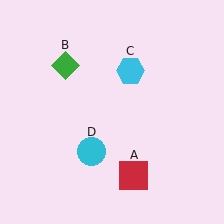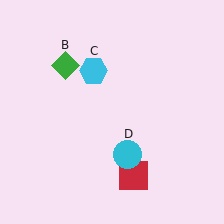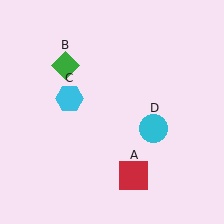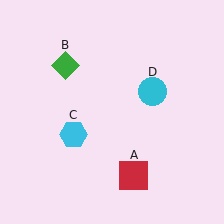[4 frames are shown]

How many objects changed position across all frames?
2 objects changed position: cyan hexagon (object C), cyan circle (object D).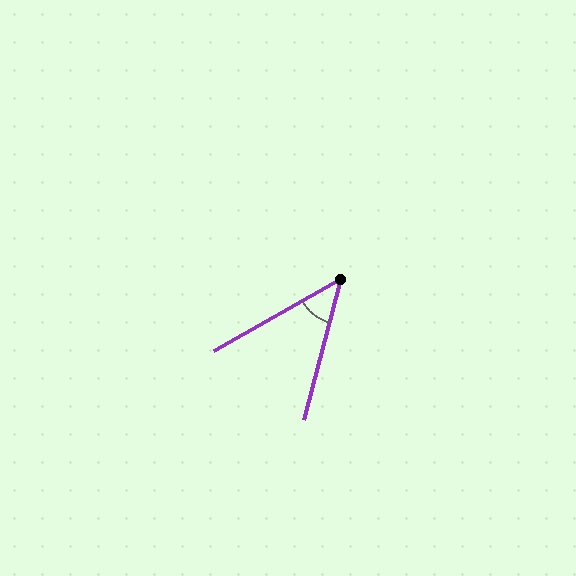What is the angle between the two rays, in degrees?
Approximately 46 degrees.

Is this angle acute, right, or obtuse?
It is acute.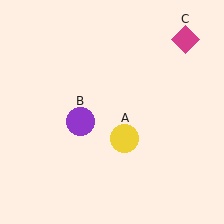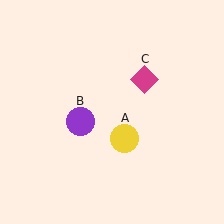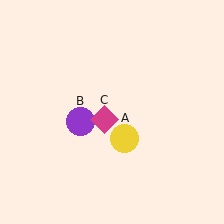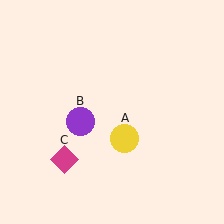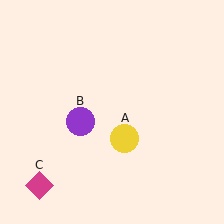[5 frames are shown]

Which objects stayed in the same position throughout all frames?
Yellow circle (object A) and purple circle (object B) remained stationary.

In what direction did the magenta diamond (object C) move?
The magenta diamond (object C) moved down and to the left.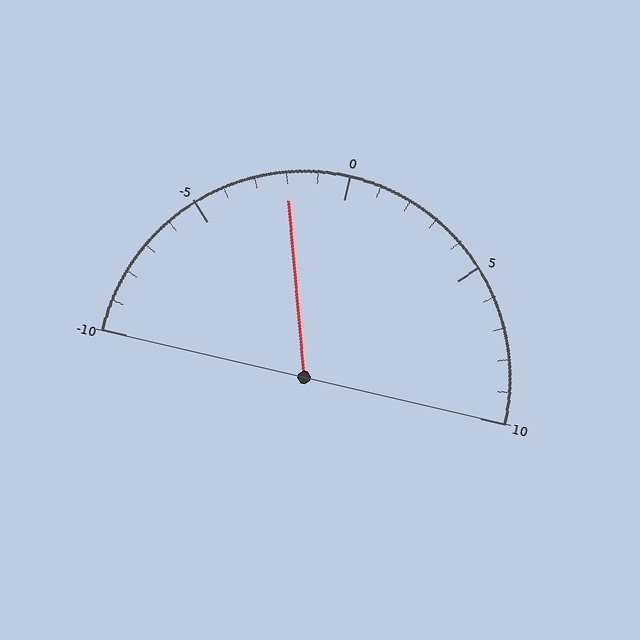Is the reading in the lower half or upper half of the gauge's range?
The reading is in the lower half of the range (-10 to 10).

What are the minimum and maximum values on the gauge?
The gauge ranges from -10 to 10.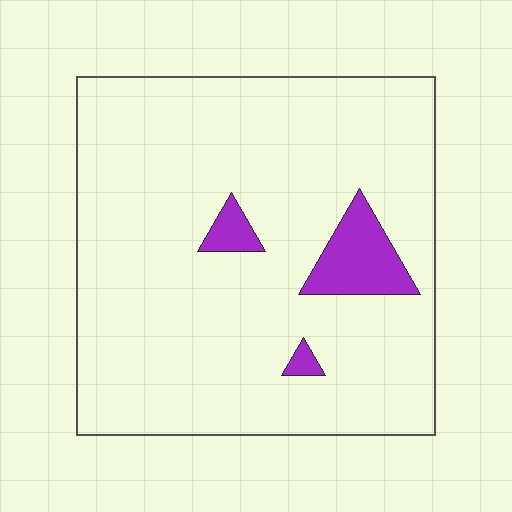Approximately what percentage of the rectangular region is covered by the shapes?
Approximately 5%.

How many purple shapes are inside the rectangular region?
3.